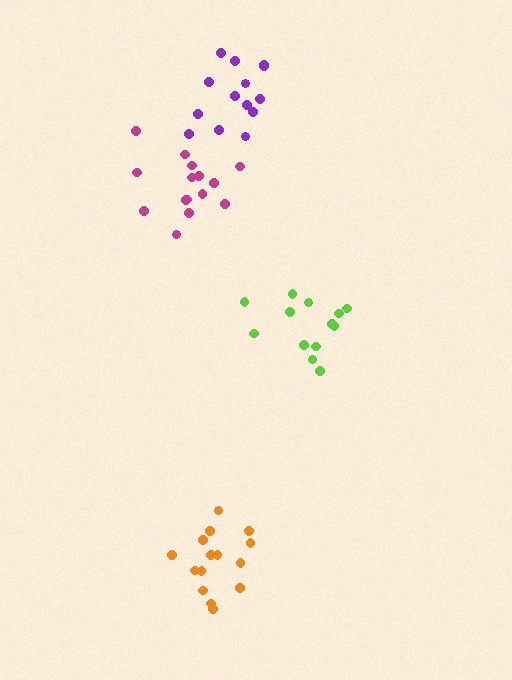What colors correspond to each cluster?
The clusters are colored: lime, purple, magenta, orange.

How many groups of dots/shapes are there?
There are 4 groups.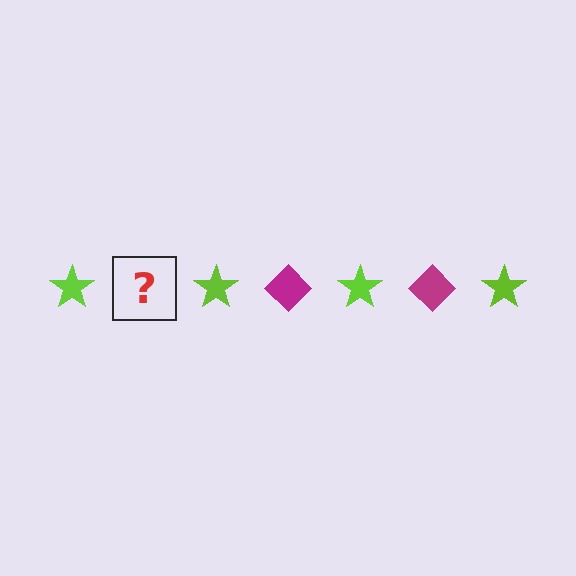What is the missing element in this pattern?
The missing element is a magenta diamond.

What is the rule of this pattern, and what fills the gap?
The rule is that the pattern alternates between lime star and magenta diamond. The gap should be filled with a magenta diamond.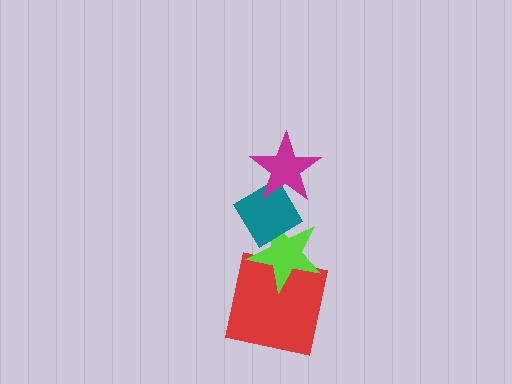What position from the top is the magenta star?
The magenta star is 1st from the top.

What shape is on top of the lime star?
The teal diamond is on top of the lime star.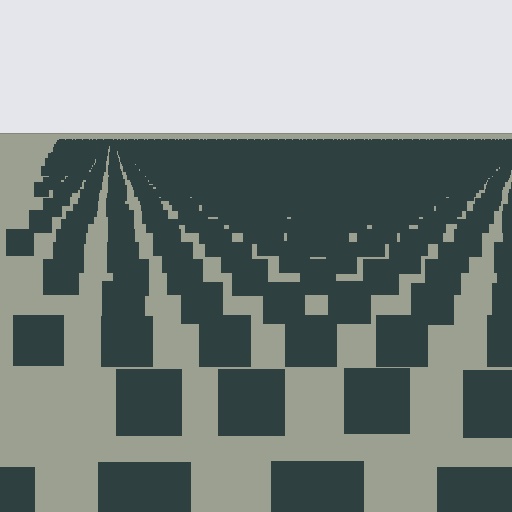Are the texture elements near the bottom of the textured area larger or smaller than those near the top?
Larger. Near the bottom, elements are closer to the viewer and appear at a bigger on-screen size.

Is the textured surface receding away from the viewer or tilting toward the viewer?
The surface is receding away from the viewer. Texture elements get smaller and denser toward the top.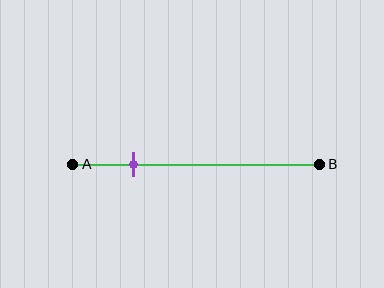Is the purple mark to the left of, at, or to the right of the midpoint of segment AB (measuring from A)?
The purple mark is to the left of the midpoint of segment AB.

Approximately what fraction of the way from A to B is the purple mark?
The purple mark is approximately 25% of the way from A to B.